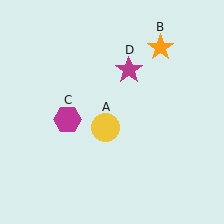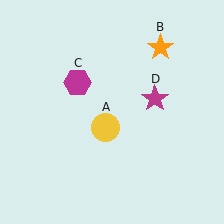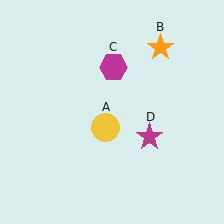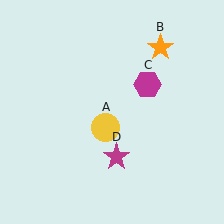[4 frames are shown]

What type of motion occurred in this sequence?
The magenta hexagon (object C), magenta star (object D) rotated clockwise around the center of the scene.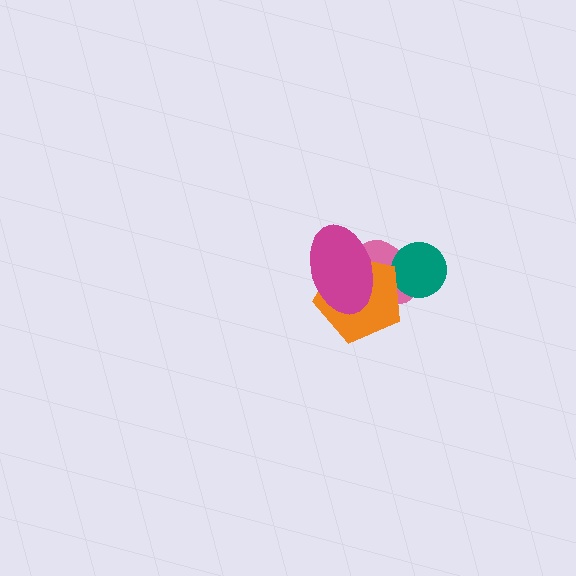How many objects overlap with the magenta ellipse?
2 objects overlap with the magenta ellipse.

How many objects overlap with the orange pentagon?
3 objects overlap with the orange pentagon.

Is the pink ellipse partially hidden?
Yes, it is partially covered by another shape.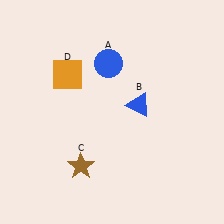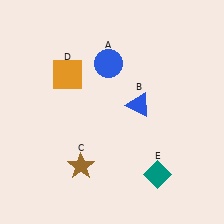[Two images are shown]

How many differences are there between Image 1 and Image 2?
There is 1 difference between the two images.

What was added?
A teal diamond (E) was added in Image 2.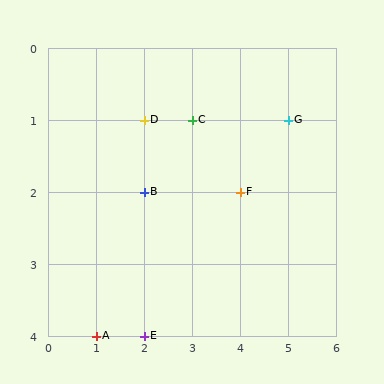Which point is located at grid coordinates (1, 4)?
Point A is at (1, 4).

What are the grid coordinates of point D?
Point D is at grid coordinates (2, 1).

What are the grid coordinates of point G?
Point G is at grid coordinates (5, 1).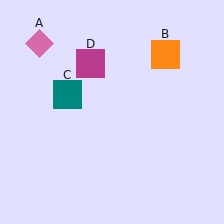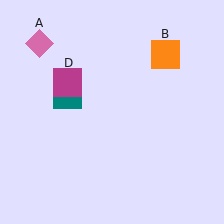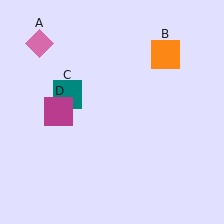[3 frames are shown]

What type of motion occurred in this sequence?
The magenta square (object D) rotated counterclockwise around the center of the scene.